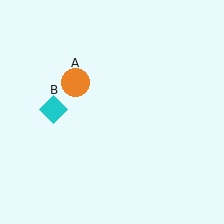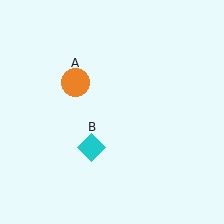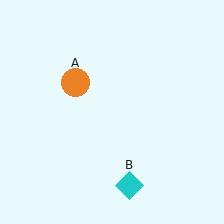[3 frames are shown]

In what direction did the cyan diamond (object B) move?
The cyan diamond (object B) moved down and to the right.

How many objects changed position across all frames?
1 object changed position: cyan diamond (object B).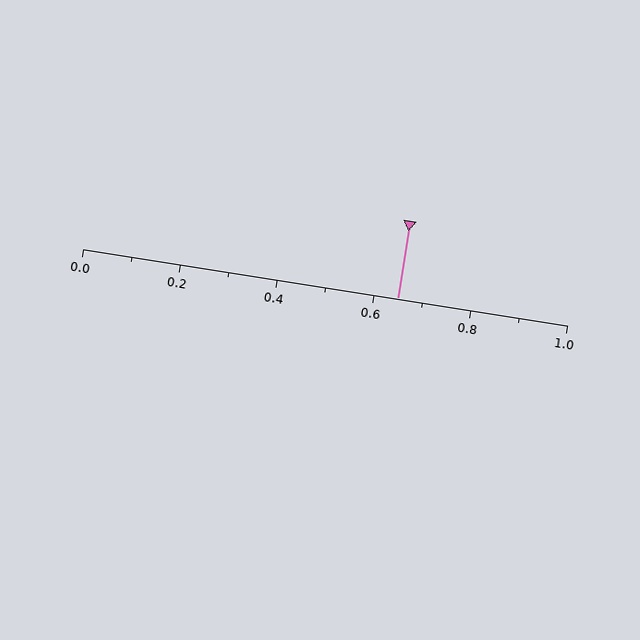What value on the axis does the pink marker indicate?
The marker indicates approximately 0.65.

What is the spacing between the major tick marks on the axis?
The major ticks are spaced 0.2 apart.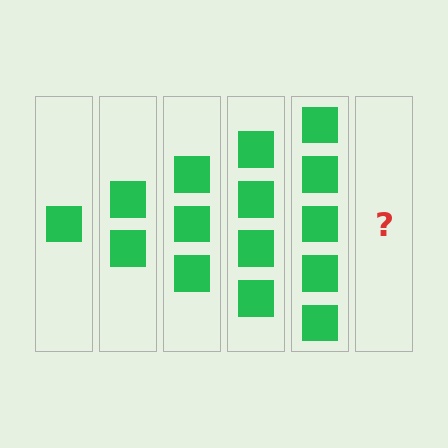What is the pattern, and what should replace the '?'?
The pattern is that each step adds one more square. The '?' should be 6 squares.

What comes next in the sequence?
The next element should be 6 squares.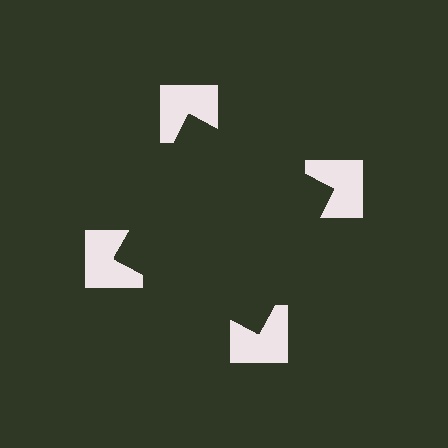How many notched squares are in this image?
There are 4 — one at each vertex of the illusory square.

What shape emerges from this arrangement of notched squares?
An illusory square — its edges are inferred from the aligned wedge cuts in the notched squares, not physically drawn.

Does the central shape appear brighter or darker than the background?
It typically appears slightly darker than the background, even though no actual brightness change is drawn.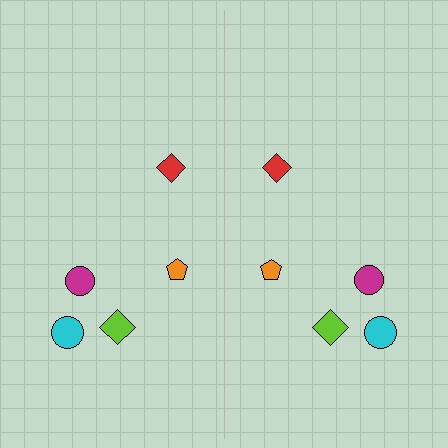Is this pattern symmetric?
Yes, this pattern has bilateral (reflection) symmetry.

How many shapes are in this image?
There are 10 shapes in this image.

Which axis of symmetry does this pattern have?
The pattern has a vertical axis of symmetry running through the center of the image.